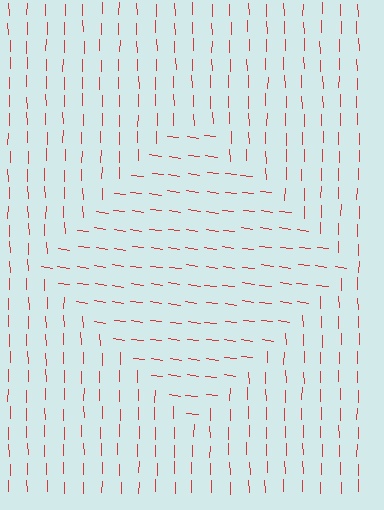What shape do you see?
I see a diamond.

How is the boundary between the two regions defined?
The boundary is defined purely by a change in line orientation (approximately 81 degrees difference). All lines are the same color and thickness.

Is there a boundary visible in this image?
Yes, there is a texture boundary formed by a change in line orientation.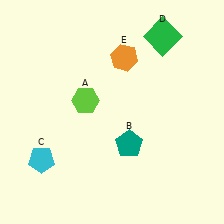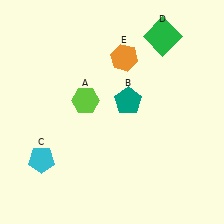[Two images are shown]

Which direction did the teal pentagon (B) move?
The teal pentagon (B) moved up.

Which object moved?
The teal pentagon (B) moved up.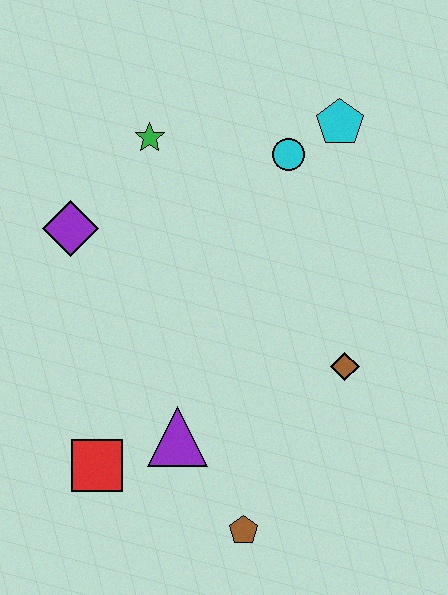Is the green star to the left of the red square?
No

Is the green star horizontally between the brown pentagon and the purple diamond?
Yes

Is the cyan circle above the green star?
No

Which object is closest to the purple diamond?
The green star is closest to the purple diamond.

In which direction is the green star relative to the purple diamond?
The green star is above the purple diamond.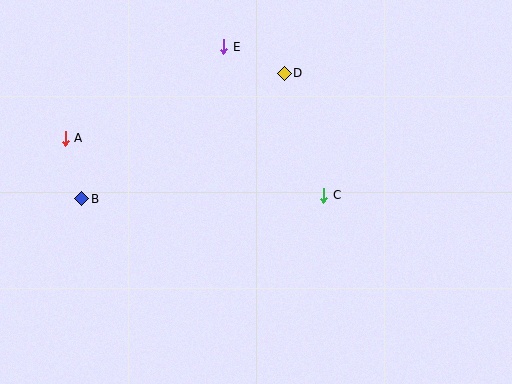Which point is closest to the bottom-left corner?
Point B is closest to the bottom-left corner.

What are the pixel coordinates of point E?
Point E is at (224, 47).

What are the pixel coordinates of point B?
Point B is at (82, 199).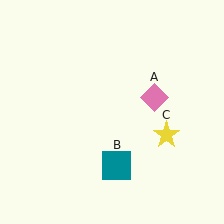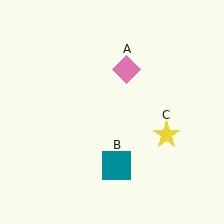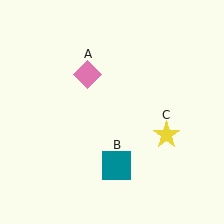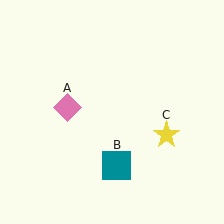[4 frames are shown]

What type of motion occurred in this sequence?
The pink diamond (object A) rotated counterclockwise around the center of the scene.